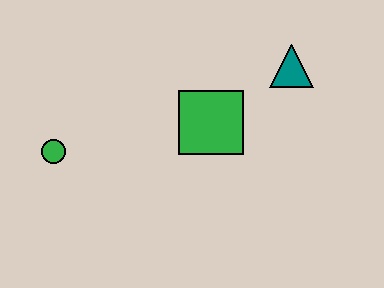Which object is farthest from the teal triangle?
The green circle is farthest from the teal triangle.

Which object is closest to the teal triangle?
The green square is closest to the teal triangle.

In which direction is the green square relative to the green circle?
The green square is to the right of the green circle.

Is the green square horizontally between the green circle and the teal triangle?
Yes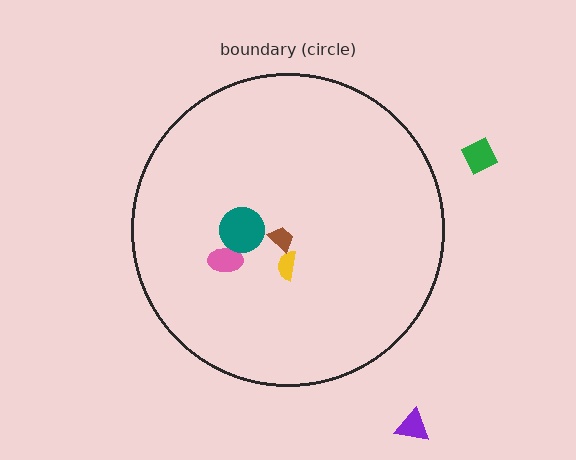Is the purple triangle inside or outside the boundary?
Outside.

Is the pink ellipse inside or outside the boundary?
Inside.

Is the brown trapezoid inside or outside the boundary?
Inside.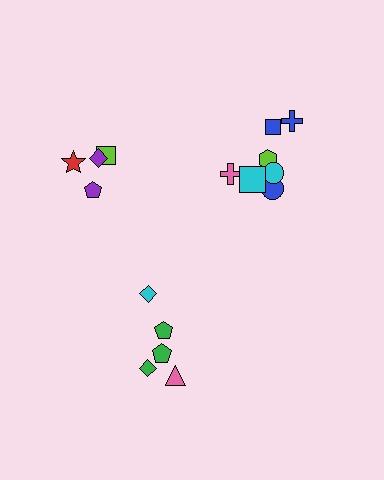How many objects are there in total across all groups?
There are 16 objects.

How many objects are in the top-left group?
There are 4 objects.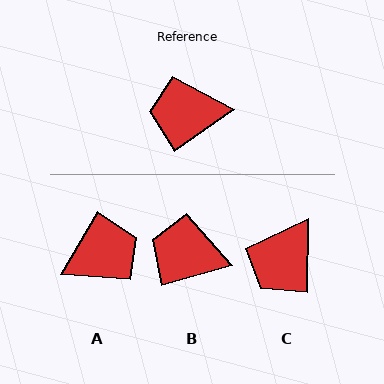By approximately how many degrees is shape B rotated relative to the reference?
Approximately 20 degrees clockwise.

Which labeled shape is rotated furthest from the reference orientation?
A, about 156 degrees away.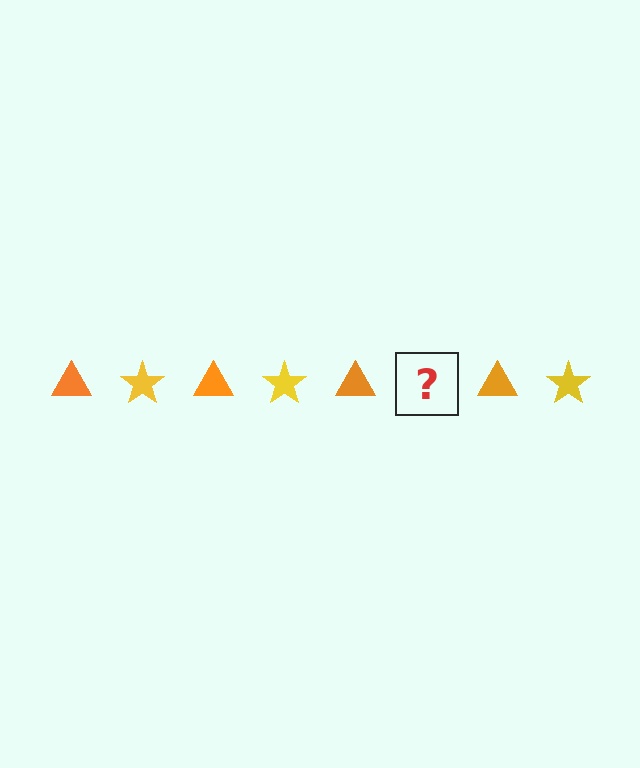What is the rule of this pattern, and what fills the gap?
The rule is that the pattern alternates between orange triangle and yellow star. The gap should be filled with a yellow star.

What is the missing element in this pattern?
The missing element is a yellow star.